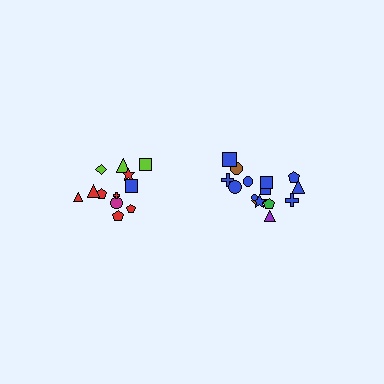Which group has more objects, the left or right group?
The right group.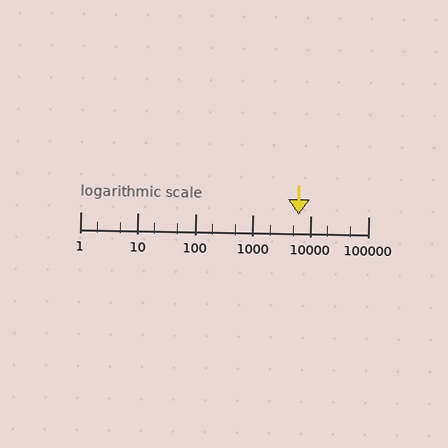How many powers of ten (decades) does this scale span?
The scale spans 5 decades, from 1 to 100000.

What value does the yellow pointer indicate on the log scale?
The pointer indicates approximately 6100.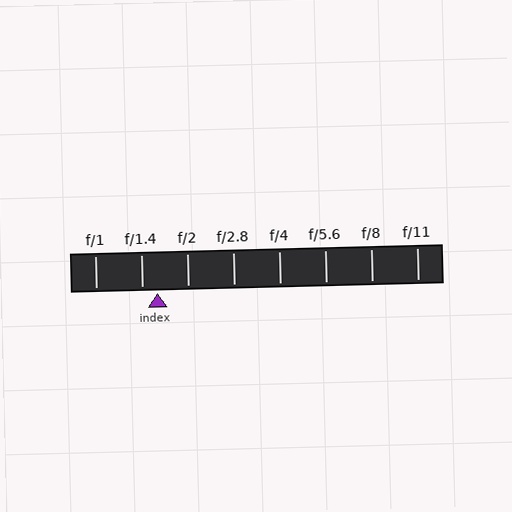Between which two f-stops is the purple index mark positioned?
The index mark is between f/1.4 and f/2.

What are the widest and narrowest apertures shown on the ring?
The widest aperture shown is f/1 and the narrowest is f/11.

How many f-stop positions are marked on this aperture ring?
There are 8 f-stop positions marked.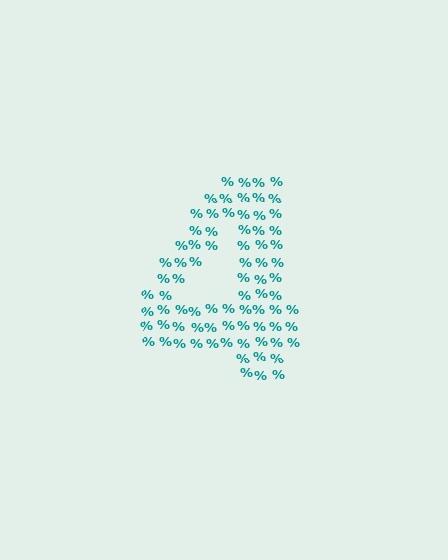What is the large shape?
The large shape is the digit 4.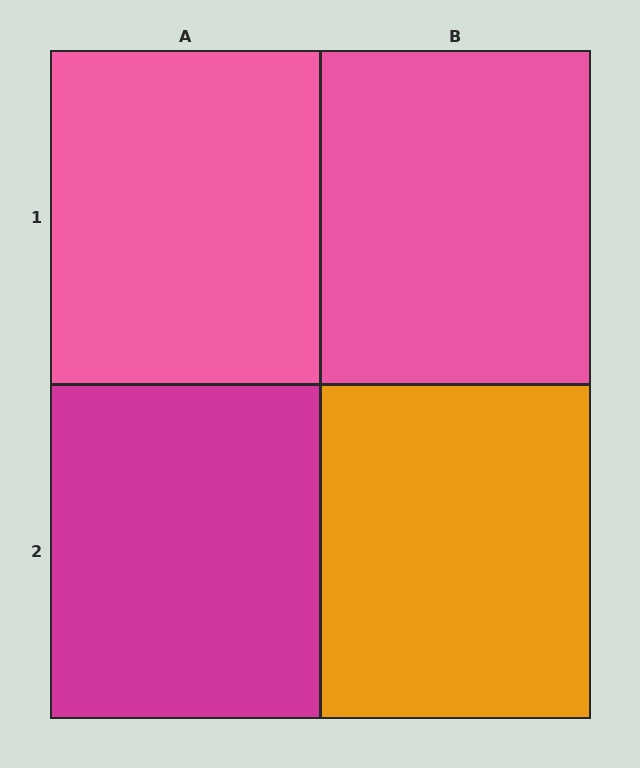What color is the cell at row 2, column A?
Magenta.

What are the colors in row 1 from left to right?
Pink, pink.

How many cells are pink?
2 cells are pink.